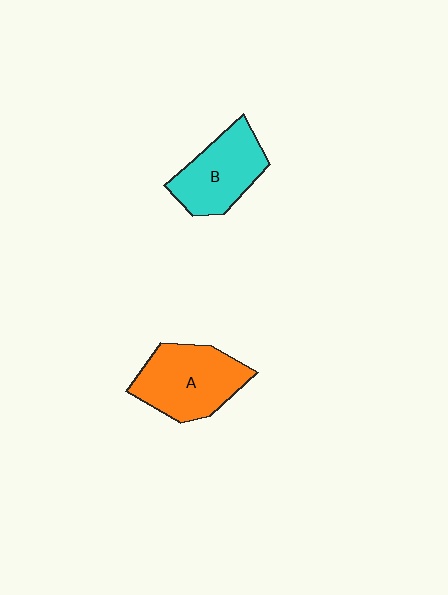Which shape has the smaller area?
Shape B (cyan).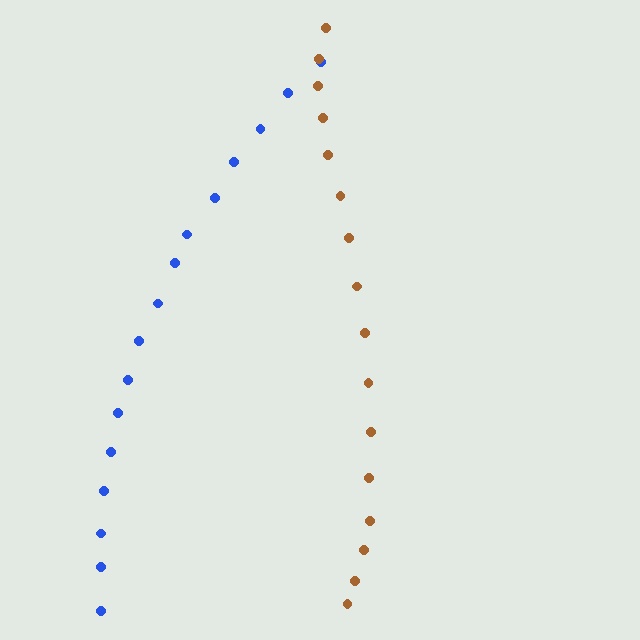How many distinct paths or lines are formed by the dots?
There are 2 distinct paths.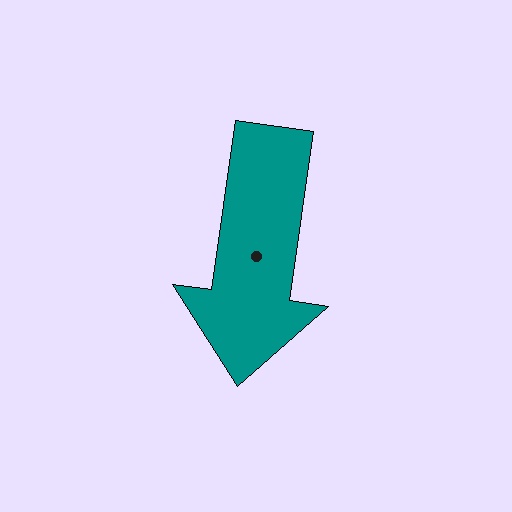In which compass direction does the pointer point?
South.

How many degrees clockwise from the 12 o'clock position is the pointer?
Approximately 188 degrees.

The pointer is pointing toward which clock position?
Roughly 6 o'clock.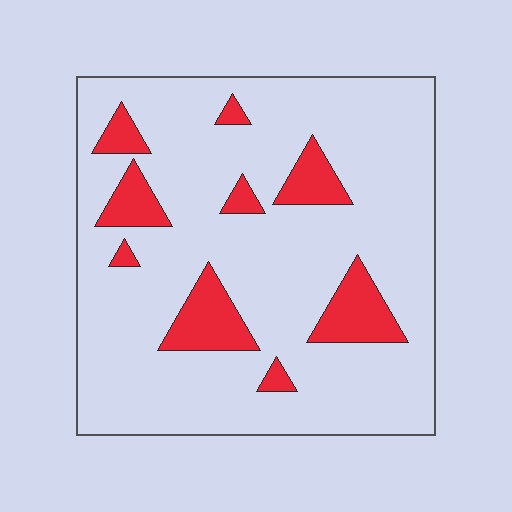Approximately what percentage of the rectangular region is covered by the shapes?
Approximately 15%.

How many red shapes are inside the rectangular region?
9.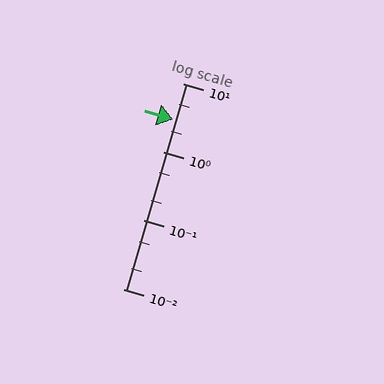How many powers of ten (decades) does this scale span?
The scale spans 3 decades, from 0.01 to 10.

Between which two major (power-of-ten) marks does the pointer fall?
The pointer is between 1 and 10.